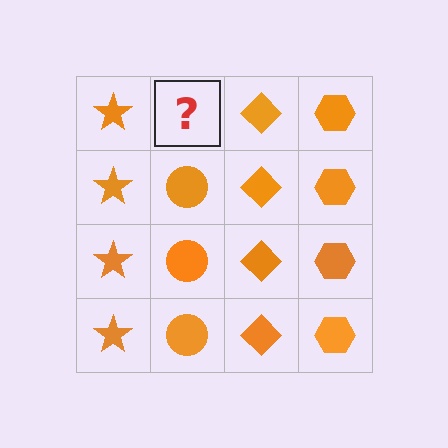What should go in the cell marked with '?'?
The missing cell should contain an orange circle.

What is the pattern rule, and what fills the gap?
The rule is that each column has a consistent shape. The gap should be filled with an orange circle.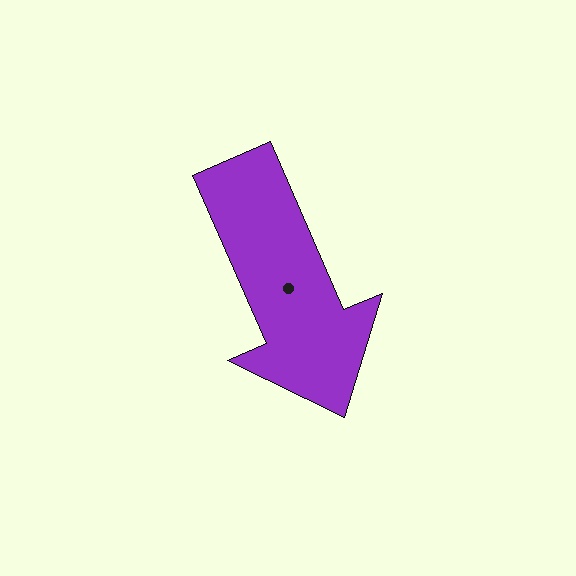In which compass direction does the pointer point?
Southeast.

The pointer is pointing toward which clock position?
Roughly 5 o'clock.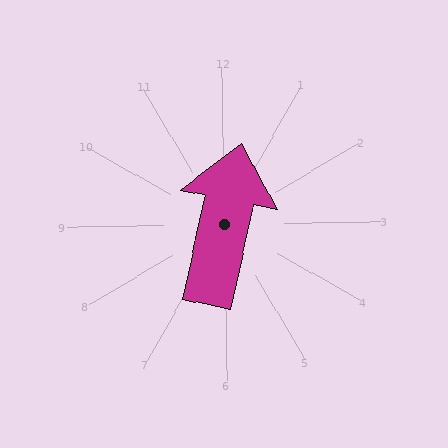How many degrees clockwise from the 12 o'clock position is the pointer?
Approximately 13 degrees.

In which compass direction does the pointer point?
North.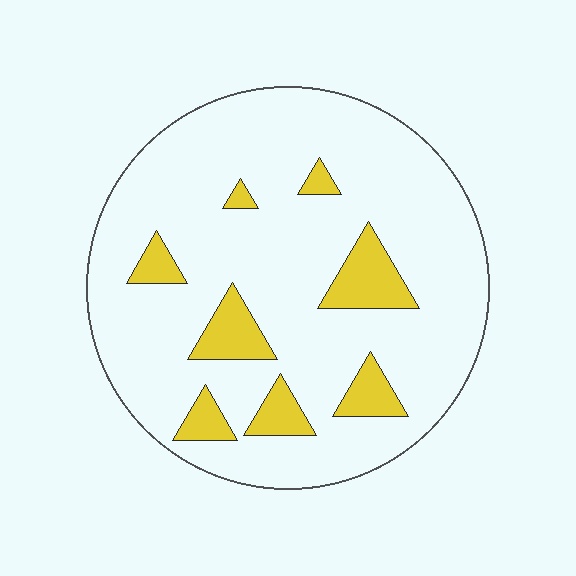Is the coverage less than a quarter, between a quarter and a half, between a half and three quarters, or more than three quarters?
Less than a quarter.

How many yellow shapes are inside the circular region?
8.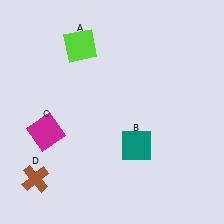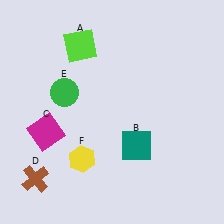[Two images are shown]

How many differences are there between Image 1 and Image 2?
There are 2 differences between the two images.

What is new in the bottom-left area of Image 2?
A yellow hexagon (F) was added in the bottom-left area of Image 2.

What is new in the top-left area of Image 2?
A green circle (E) was added in the top-left area of Image 2.